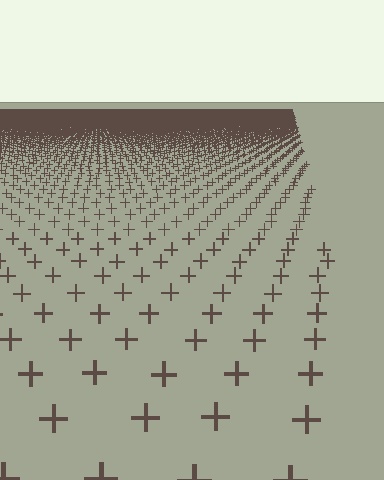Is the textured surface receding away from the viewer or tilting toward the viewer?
The surface is receding away from the viewer. Texture elements get smaller and denser toward the top.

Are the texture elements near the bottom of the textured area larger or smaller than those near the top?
Larger. Near the bottom, elements are closer to the viewer and appear at a bigger on-screen size.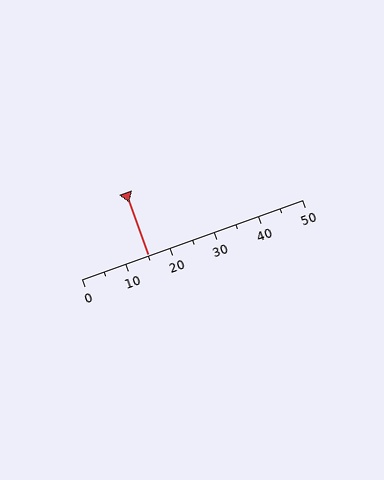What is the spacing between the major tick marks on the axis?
The major ticks are spaced 10 apart.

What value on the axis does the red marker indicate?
The marker indicates approximately 15.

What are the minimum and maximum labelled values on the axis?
The axis runs from 0 to 50.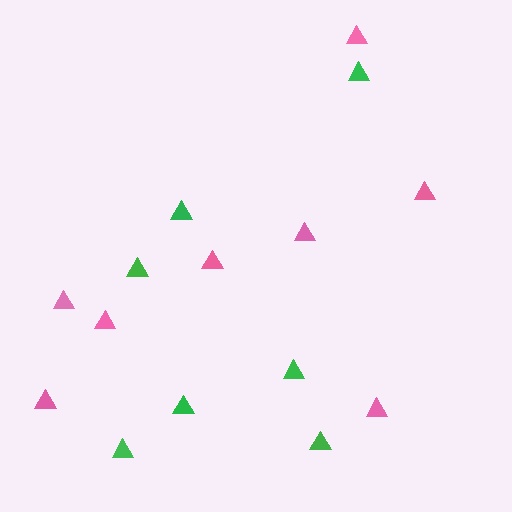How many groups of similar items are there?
There are 2 groups: one group of pink triangles (8) and one group of green triangles (7).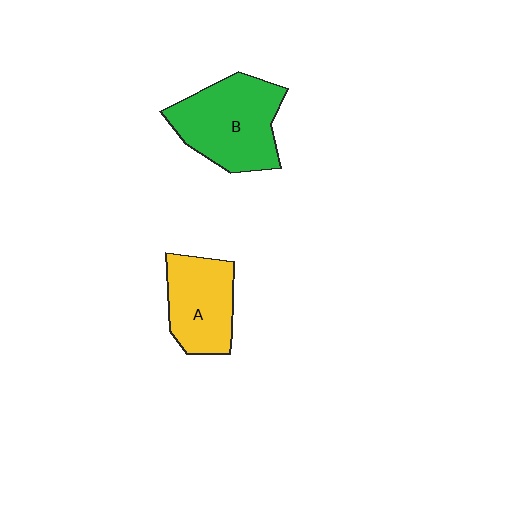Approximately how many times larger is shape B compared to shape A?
Approximately 1.4 times.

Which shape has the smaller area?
Shape A (yellow).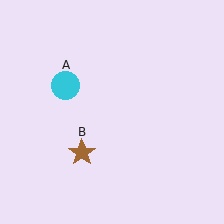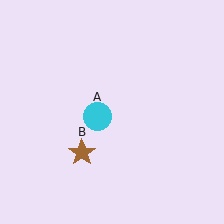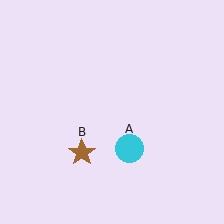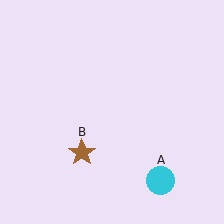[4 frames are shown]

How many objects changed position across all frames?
1 object changed position: cyan circle (object A).